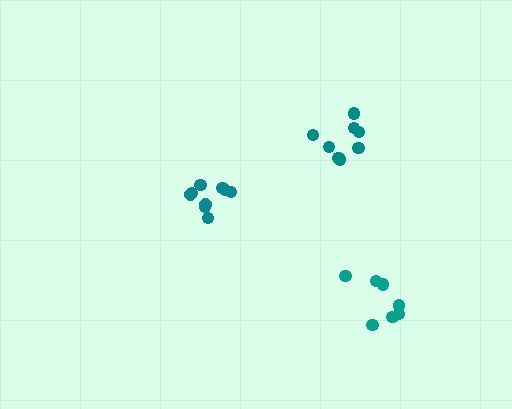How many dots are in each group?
Group 1: 9 dots, Group 2: 7 dots, Group 3: 8 dots (24 total).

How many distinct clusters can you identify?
There are 3 distinct clusters.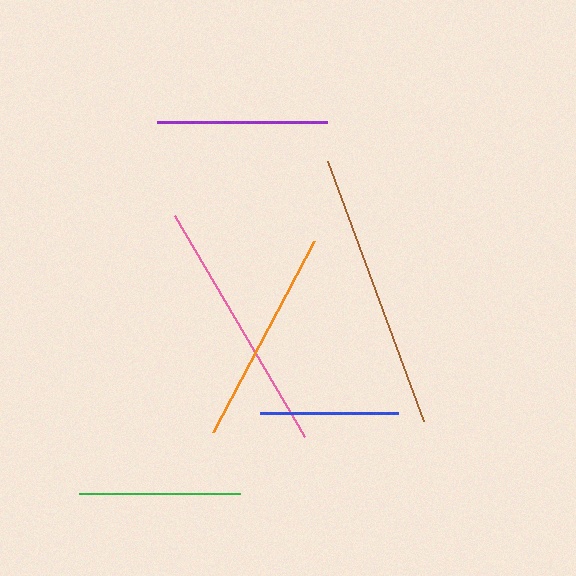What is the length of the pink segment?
The pink segment is approximately 256 pixels long.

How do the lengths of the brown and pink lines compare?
The brown and pink lines are approximately the same length.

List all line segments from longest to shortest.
From longest to shortest: brown, pink, orange, purple, green, blue.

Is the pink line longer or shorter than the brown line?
The brown line is longer than the pink line.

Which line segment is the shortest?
The blue line is the shortest at approximately 138 pixels.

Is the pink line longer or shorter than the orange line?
The pink line is longer than the orange line.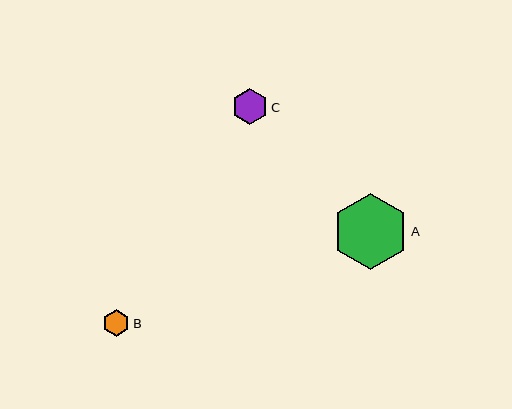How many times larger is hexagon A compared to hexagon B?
Hexagon A is approximately 2.8 times the size of hexagon B.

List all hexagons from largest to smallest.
From largest to smallest: A, C, B.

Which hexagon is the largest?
Hexagon A is the largest with a size of approximately 76 pixels.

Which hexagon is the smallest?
Hexagon B is the smallest with a size of approximately 27 pixels.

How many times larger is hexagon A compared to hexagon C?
Hexagon A is approximately 2.1 times the size of hexagon C.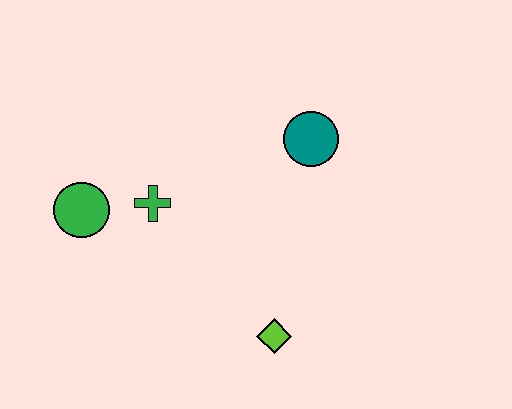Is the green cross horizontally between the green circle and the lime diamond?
Yes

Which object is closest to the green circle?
The green cross is closest to the green circle.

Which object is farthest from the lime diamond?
The green circle is farthest from the lime diamond.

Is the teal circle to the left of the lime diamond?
No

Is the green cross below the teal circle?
Yes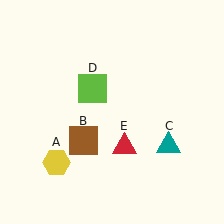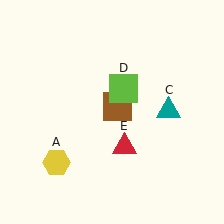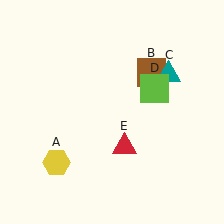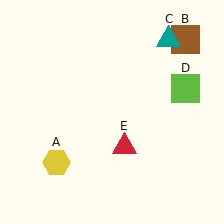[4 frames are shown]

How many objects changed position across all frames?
3 objects changed position: brown square (object B), teal triangle (object C), lime square (object D).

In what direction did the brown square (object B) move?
The brown square (object B) moved up and to the right.